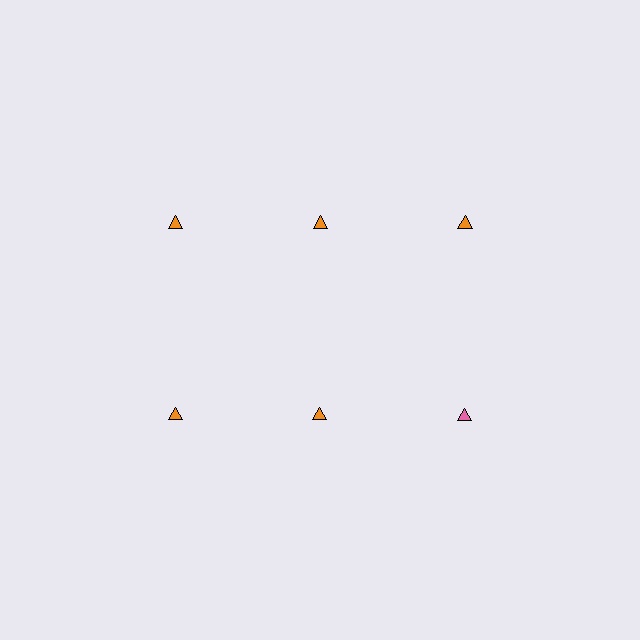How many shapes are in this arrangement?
There are 6 shapes arranged in a grid pattern.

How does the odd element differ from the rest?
It has a different color: pink instead of orange.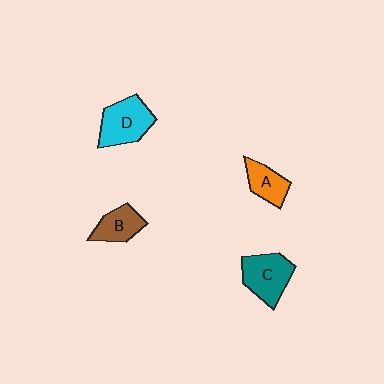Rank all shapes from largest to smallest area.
From largest to smallest: D (cyan), C (teal), B (brown), A (orange).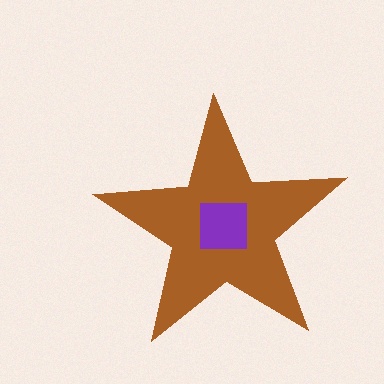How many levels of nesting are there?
2.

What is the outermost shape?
The brown star.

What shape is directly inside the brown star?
The purple square.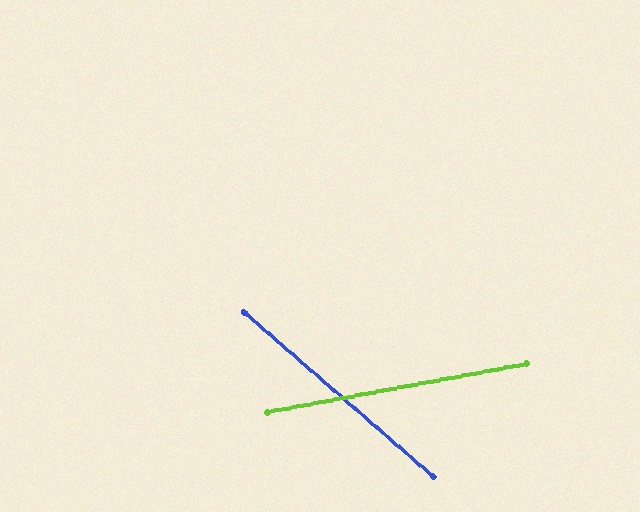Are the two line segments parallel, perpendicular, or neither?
Neither parallel nor perpendicular — they differ by about 52°.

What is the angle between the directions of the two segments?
Approximately 52 degrees.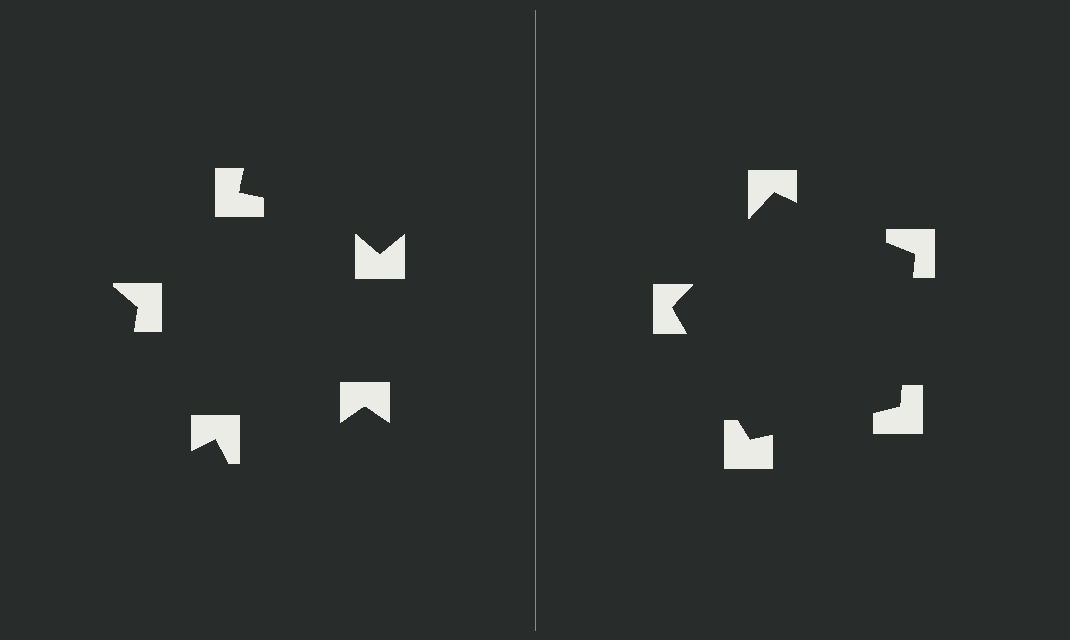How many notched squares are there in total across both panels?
10 — 5 on each side.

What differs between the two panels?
The notched squares are positioned identically on both sides; only the wedge orientations differ. On the right they align to a pentagon; on the left they are misaligned.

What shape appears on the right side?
An illusory pentagon.